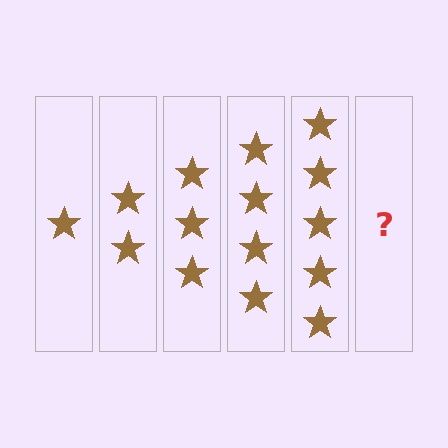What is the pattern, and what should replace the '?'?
The pattern is that each step adds one more star. The '?' should be 6 stars.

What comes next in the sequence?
The next element should be 6 stars.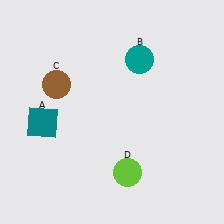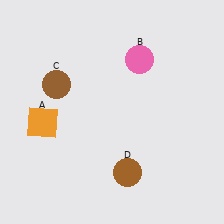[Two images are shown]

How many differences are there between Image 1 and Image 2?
There are 3 differences between the two images.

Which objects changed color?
A changed from teal to orange. B changed from teal to pink. D changed from lime to brown.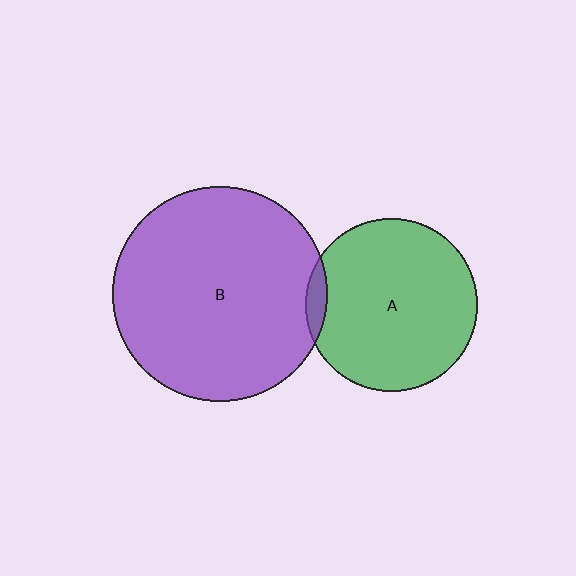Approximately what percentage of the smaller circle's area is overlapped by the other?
Approximately 5%.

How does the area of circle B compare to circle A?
Approximately 1.6 times.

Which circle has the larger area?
Circle B (purple).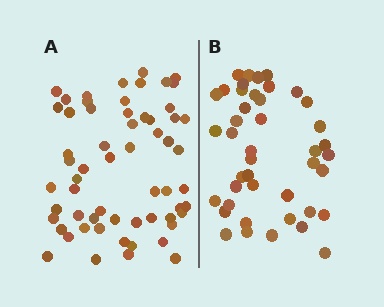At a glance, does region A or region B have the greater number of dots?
Region A (the left region) has more dots.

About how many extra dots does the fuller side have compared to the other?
Region A has approximately 15 more dots than region B.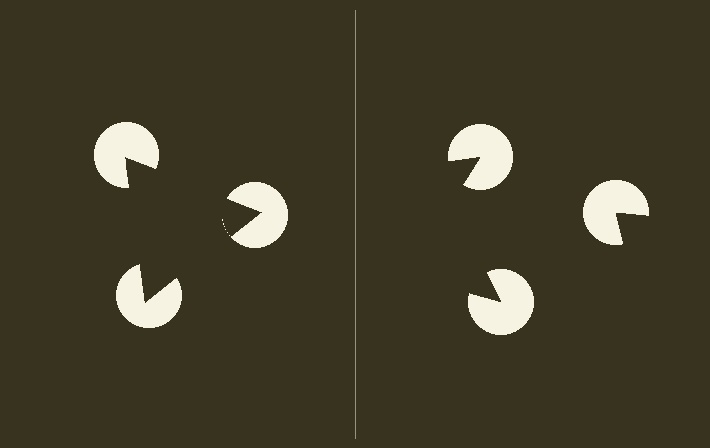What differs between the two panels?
The pac-man discs are positioned identically on both sides; only the wedge orientations differ. On the left they align to a triangle; on the right they are misaligned.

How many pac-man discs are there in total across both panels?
6 — 3 on each side.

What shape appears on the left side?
An illusory triangle.